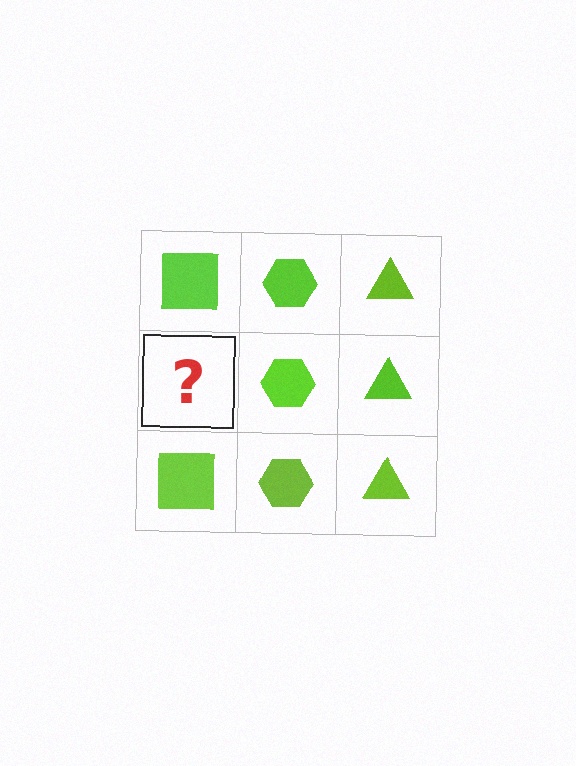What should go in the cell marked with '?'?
The missing cell should contain a lime square.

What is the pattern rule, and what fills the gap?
The rule is that each column has a consistent shape. The gap should be filled with a lime square.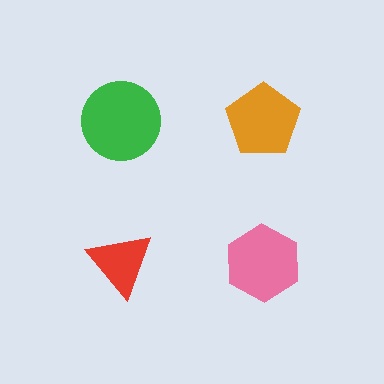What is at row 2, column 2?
A pink hexagon.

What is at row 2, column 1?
A red triangle.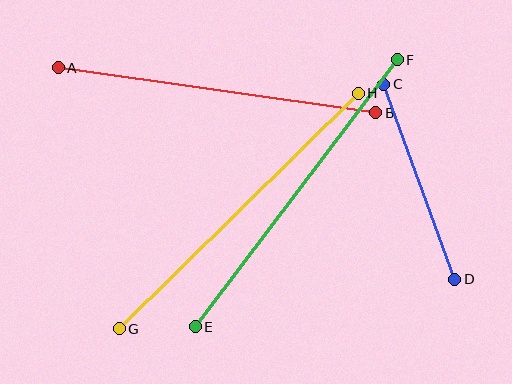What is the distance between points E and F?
The distance is approximately 335 pixels.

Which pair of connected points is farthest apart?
Points G and H are farthest apart.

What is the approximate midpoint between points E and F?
The midpoint is at approximately (296, 193) pixels.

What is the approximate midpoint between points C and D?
The midpoint is at approximately (419, 182) pixels.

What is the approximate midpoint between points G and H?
The midpoint is at approximately (239, 211) pixels.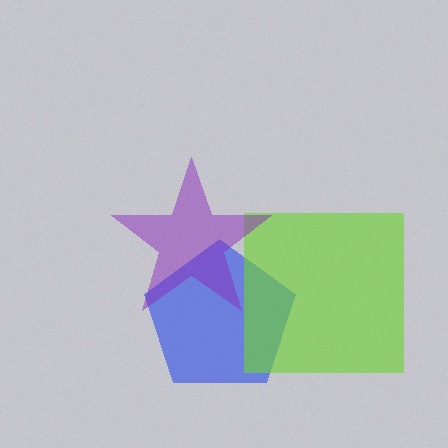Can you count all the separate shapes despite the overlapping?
Yes, there are 3 separate shapes.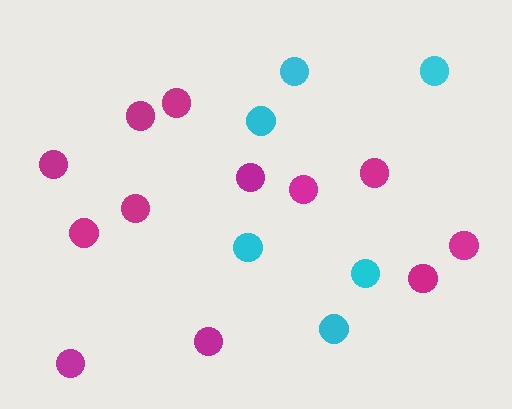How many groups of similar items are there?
There are 2 groups: one group of cyan circles (6) and one group of magenta circles (12).